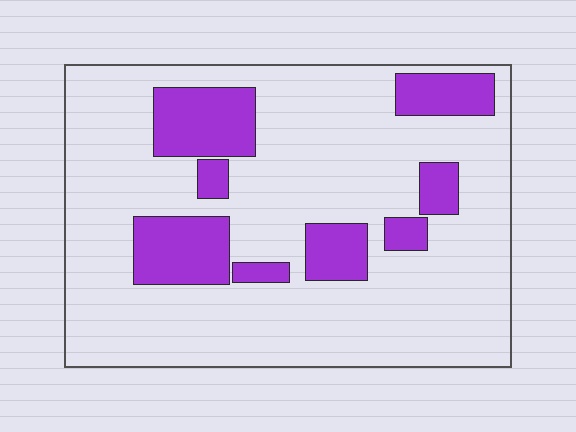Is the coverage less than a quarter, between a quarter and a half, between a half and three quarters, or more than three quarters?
Less than a quarter.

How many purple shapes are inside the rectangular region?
8.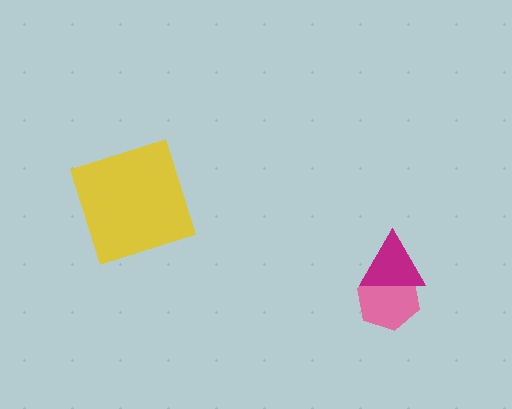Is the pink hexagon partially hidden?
Yes, it is partially covered by another shape.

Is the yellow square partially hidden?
No, no other shape covers it.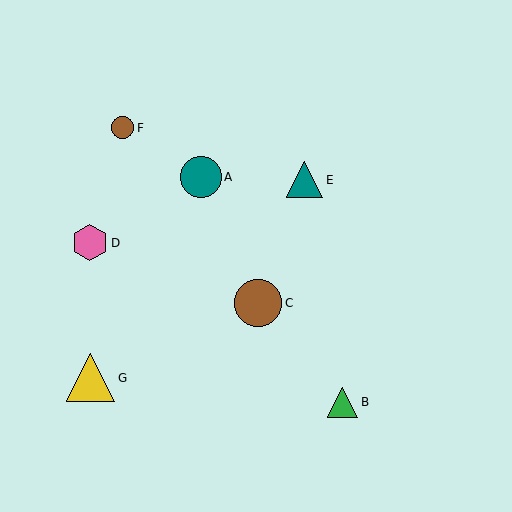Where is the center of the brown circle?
The center of the brown circle is at (123, 128).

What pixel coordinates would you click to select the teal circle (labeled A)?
Click at (201, 177) to select the teal circle A.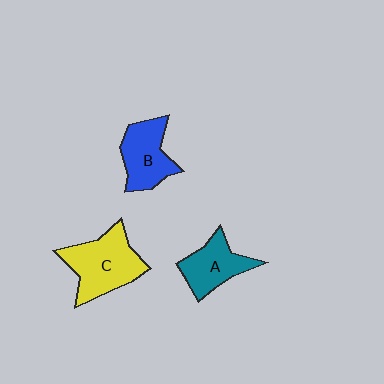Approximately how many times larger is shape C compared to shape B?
Approximately 1.3 times.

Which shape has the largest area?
Shape C (yellow).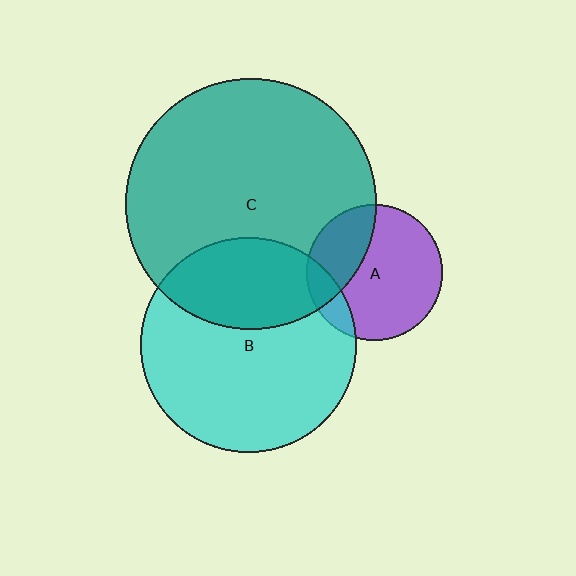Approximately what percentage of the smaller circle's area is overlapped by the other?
Approximately 15%.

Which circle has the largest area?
Circle C (teal).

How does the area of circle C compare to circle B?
Approximately 1.3 times.